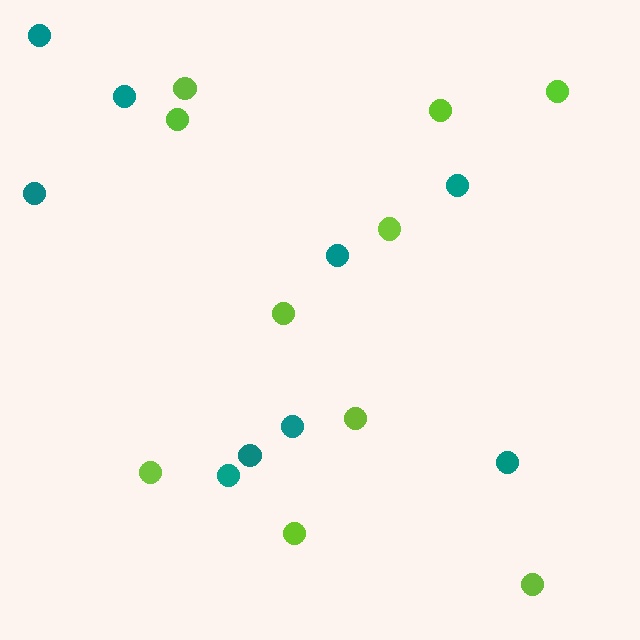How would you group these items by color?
There are 2 groups: one group of lime circles (10) and one group of teal circles (9).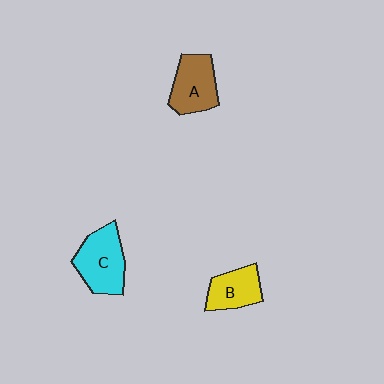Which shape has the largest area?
Shape C (cyan).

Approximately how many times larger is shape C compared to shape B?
Approximately 1.4 times.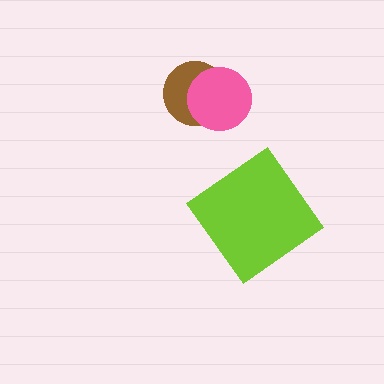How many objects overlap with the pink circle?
1 object overlaps with the pink circle.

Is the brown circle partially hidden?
Yes, it is partially covered by another shape.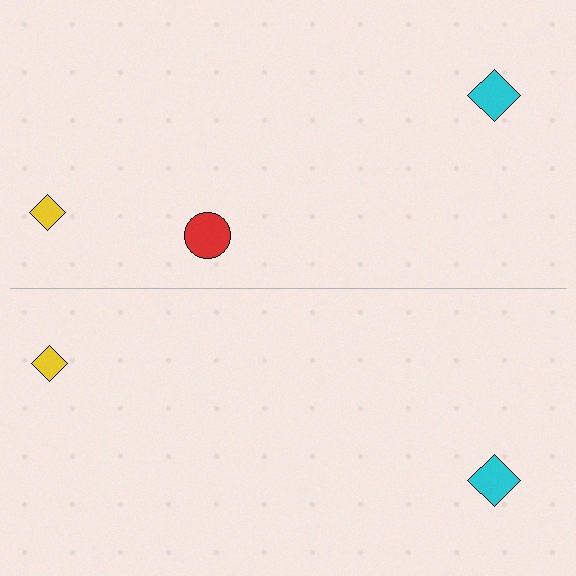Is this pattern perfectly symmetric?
No, the pattern is not perfectly symmetric. A red circle is missing from the bottom side.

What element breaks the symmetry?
A red circle is missing from the bottom side.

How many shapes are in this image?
There are 5 shapes in this image.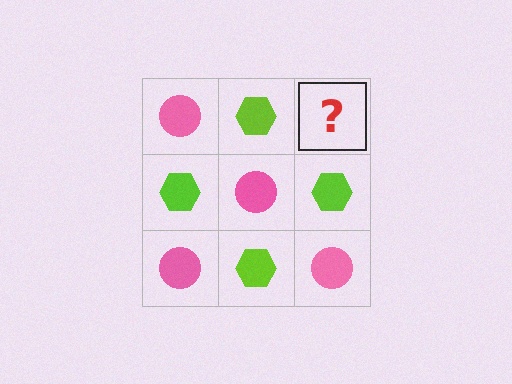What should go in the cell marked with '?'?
The missing cell should contain a pink circle.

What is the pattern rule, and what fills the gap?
The rule is that it alternates pink circle and lime hexagon in a checkerboard pattern. The gap should be filled with a pink circle.